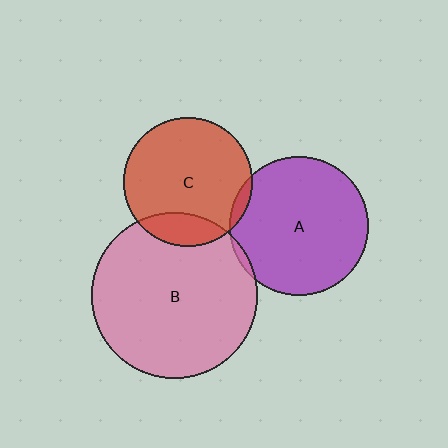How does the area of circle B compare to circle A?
Approximately 1.4 times.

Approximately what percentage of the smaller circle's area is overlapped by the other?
Approximately 5%.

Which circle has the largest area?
Circle B (pink).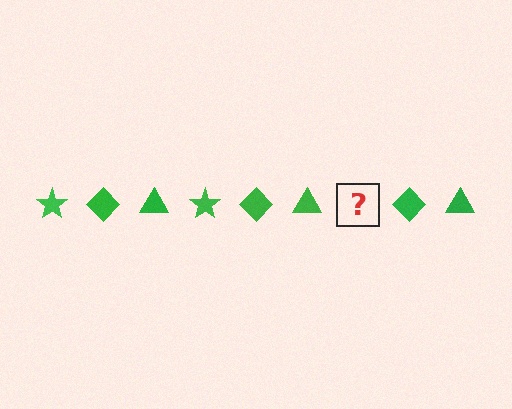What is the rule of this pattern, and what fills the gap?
The rule is that the pattern cycles through star, diamond, triangle shapes in green. The gap should be filled with a green star.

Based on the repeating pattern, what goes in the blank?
The blank should be a green star.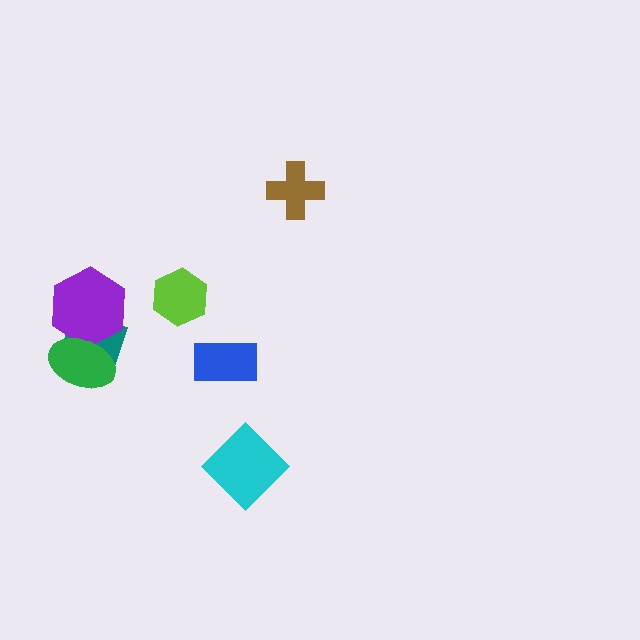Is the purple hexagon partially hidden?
Yes, it is partially covered by another shape.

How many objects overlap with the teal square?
2 objects overlap with the teal square.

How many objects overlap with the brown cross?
0 objects overlap with the brown cross.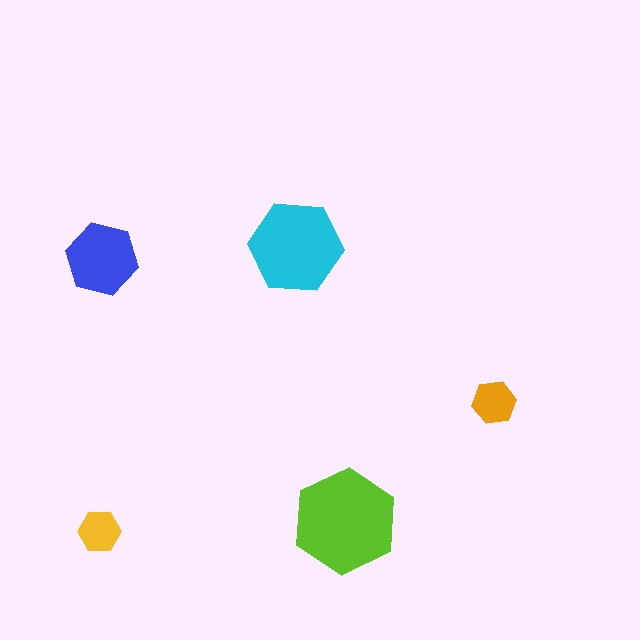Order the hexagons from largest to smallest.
the lime one, the cyan one, the blue one, the orange one, the yellow one.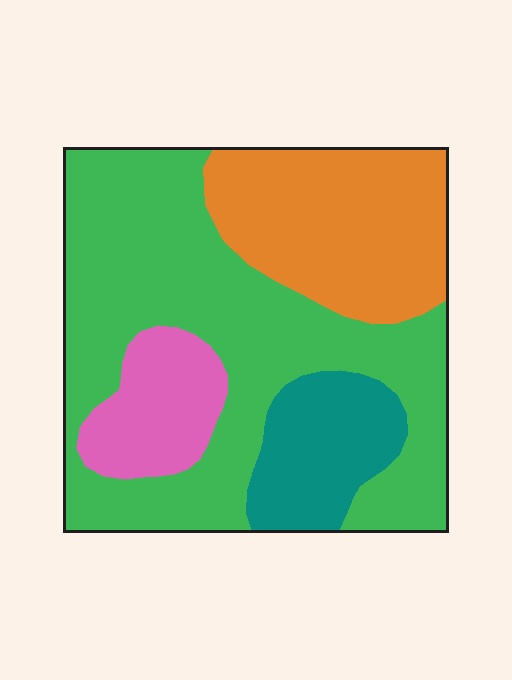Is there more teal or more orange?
Orange.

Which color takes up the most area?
Green, at roughly 50%.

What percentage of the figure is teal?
Teal covers about 15% of the figure.